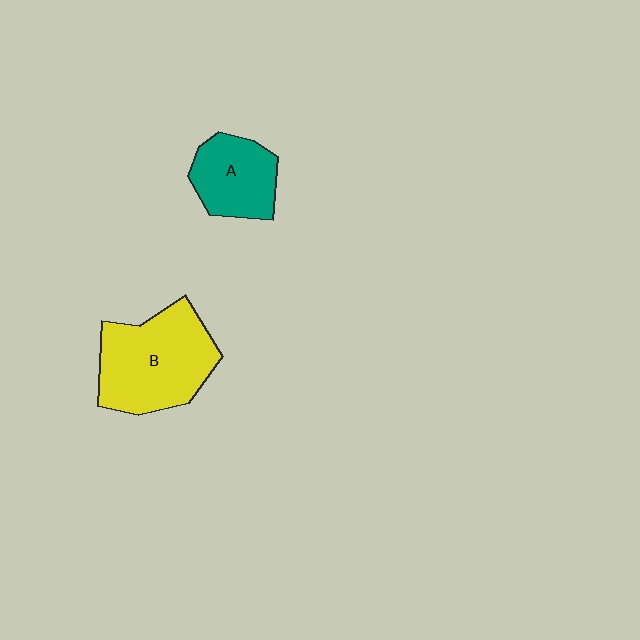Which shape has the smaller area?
Shape A (teal).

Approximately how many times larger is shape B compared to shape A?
Approximately 1.7 times.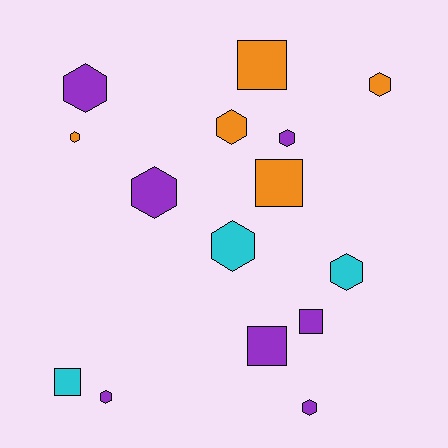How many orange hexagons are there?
There are 3 orange hexagons.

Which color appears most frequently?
Purple, with 7 objects.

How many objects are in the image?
There are 15 objects.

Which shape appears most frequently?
Hexagon, with 10 objects.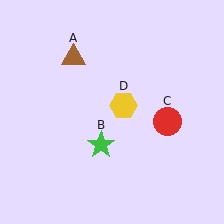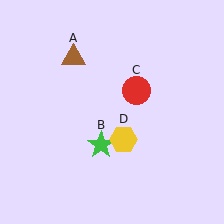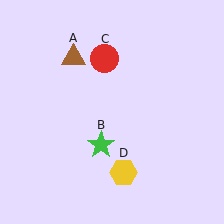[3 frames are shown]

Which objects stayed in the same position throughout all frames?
Brown triangle (object A) and green star (object B) remained stationary.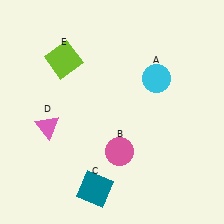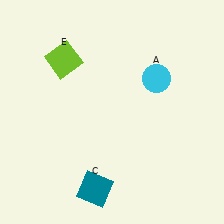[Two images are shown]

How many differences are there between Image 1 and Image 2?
There are 2 differences between the two images.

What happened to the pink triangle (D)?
The pink triangle (D) was removed in Image 2. It was in the bottom-left area of Image 1.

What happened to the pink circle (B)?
The pink circle (B) was removed in Image 2. It was in the bottom-right area of Image 1.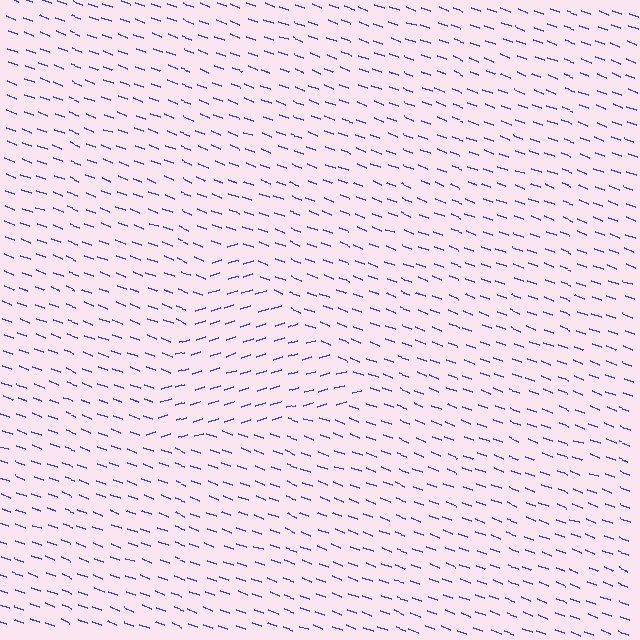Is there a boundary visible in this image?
Yes, there is a texture boundary formed by a change in line orientation.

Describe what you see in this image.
The image is filled with small blue line segments. A triangle region in the image has lines oriented differently from the surrounding lines, creating a visible texture boundary.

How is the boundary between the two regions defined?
The boundary is defined purely by a change in line orientation (approximately 38 degrees difference). All lines are the same color and thickness.